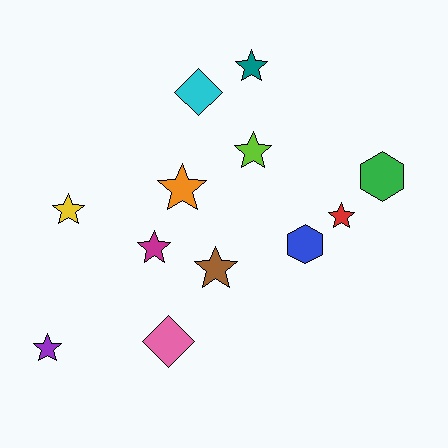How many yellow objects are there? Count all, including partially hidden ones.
There is 1 yellow object.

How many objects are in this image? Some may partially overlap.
There are 12 objects.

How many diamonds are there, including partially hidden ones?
There are 2 diamonds.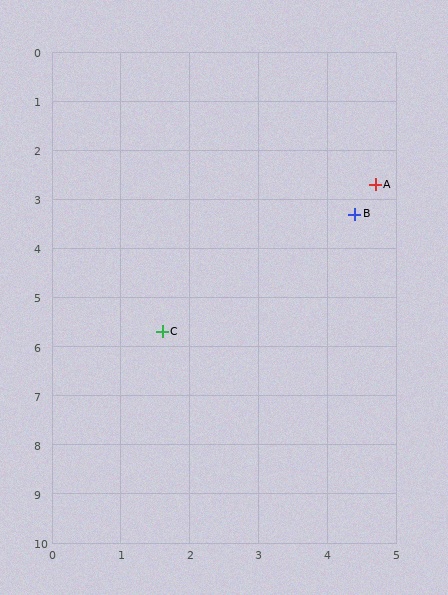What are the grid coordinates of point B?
Point B is at approximately (4.4, 3.3).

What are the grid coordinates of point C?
Point C is at approximately (1.6, 5.7).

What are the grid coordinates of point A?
Point A is at approximately (4.7, 2.7).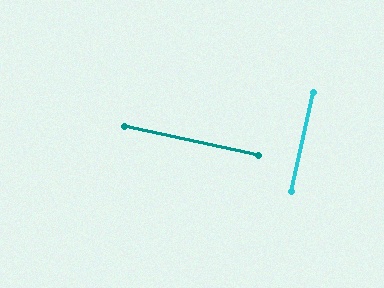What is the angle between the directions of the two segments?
Approximately 90 degrees.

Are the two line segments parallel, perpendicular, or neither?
Perpendicular — they meet at approximately 90°.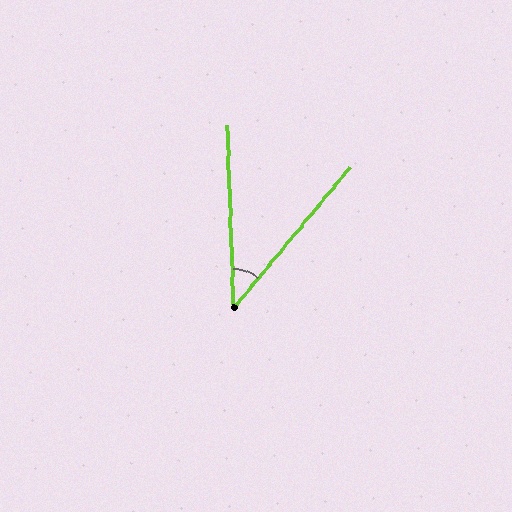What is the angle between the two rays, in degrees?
Approximately 42 degrees.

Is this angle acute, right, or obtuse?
It is acute.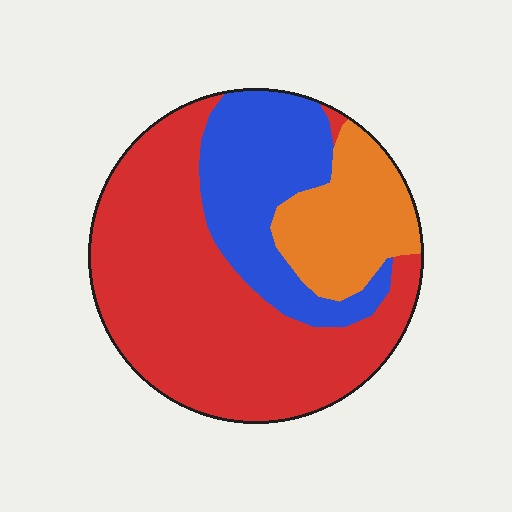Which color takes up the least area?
Orange, at roughly 20%.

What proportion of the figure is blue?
Blue takes up about one quarter (1/4) of the figure.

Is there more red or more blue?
Red.